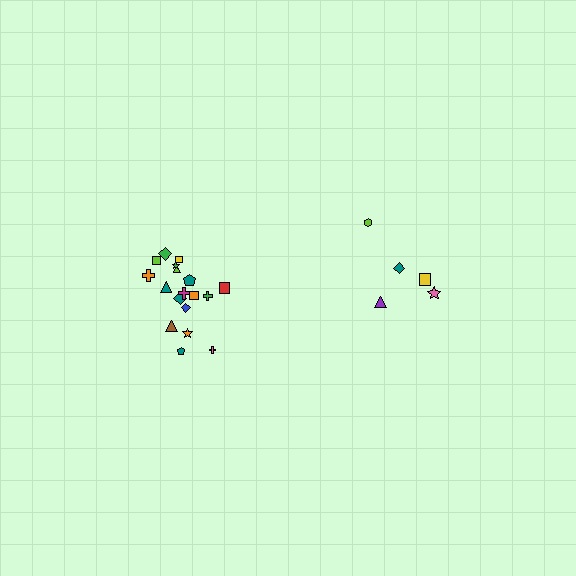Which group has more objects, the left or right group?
The left group.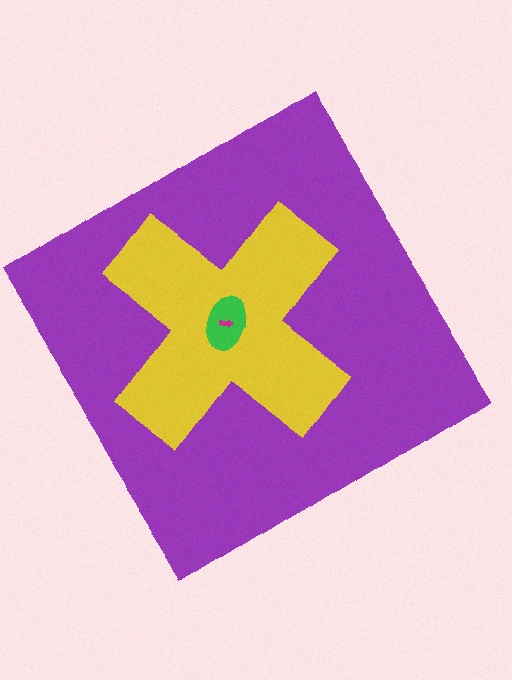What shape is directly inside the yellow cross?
The green ellipse.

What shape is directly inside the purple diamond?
The yellow cross.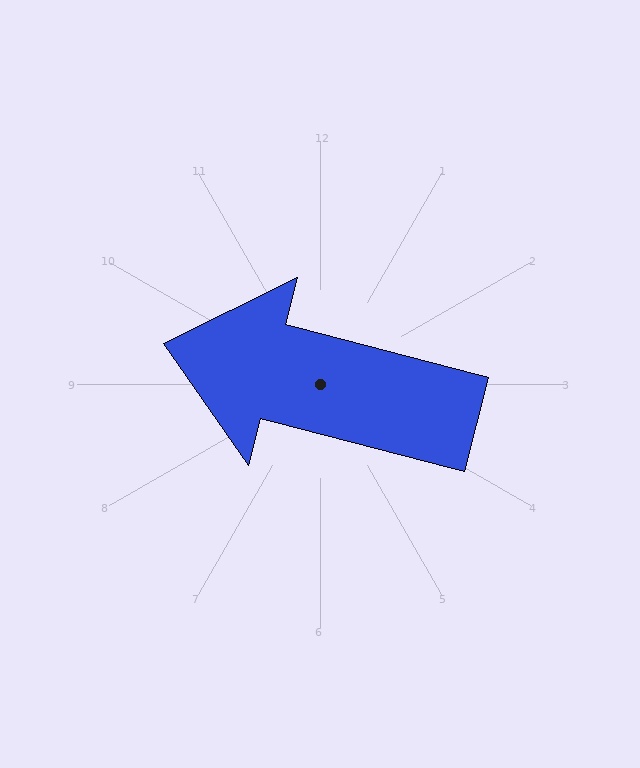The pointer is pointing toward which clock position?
Roughly 9 o'clock.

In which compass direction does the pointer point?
West.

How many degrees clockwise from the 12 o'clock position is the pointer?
Approximately 285 degrees.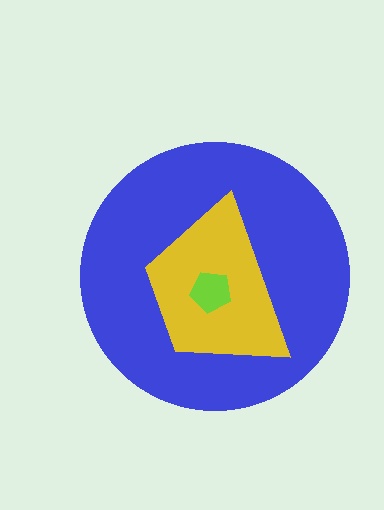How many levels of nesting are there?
3.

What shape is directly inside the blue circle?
The yellow trapezoid.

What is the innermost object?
The lime pentagon.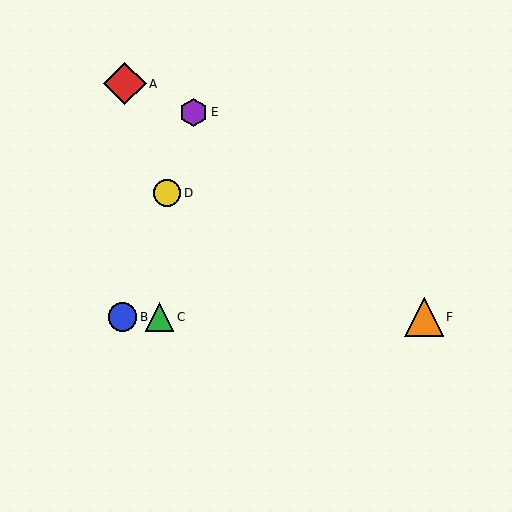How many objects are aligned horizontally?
3 objects (B, C, F) are aligned horizontally.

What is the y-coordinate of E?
Object E is at y≈112.